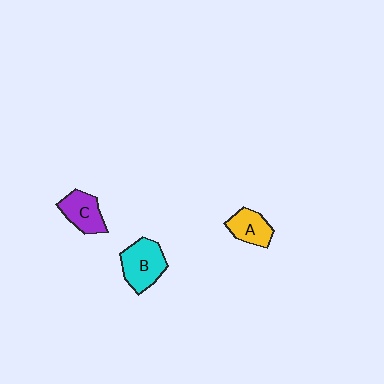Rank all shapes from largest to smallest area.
From largest to smallest: B (cyan), C (purple), A (yellow).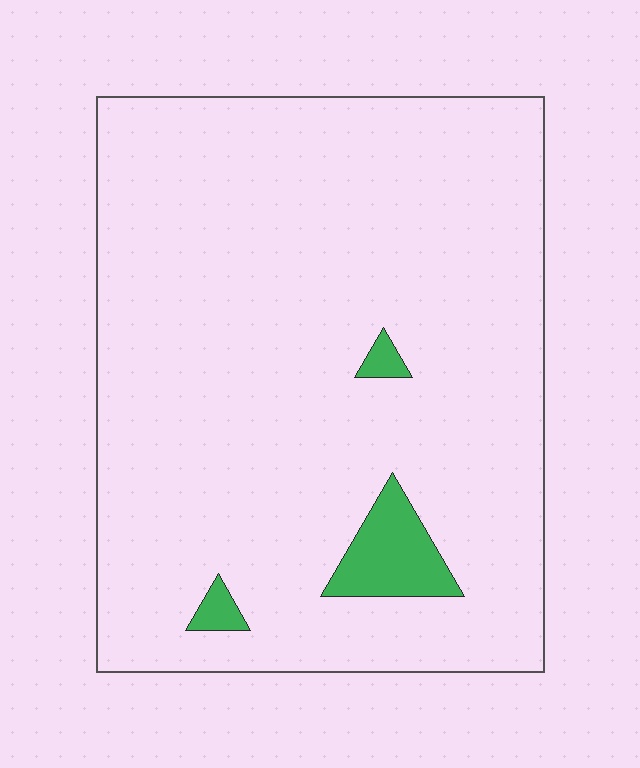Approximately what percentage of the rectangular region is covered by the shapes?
Approximately 5%.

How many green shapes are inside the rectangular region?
3.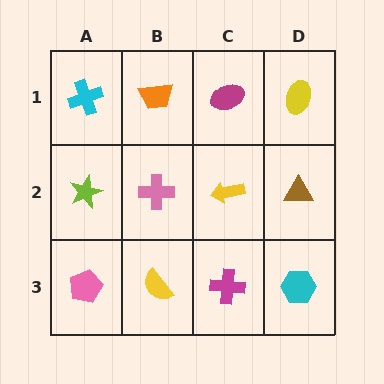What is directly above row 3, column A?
A lime star.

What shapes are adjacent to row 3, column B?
A pink cross (row 2, column B), a pink pentagon (row 3, column A), a magenta cross (row 3, column C).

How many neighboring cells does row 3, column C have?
3.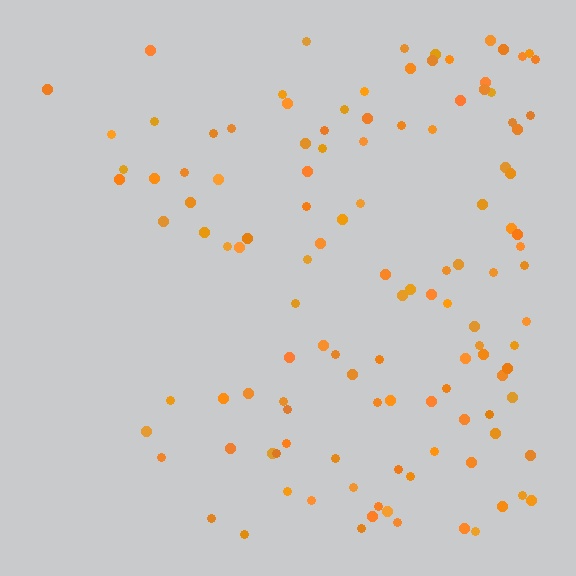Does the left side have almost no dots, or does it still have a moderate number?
Still a moderate number, just noticeably fewer than the right.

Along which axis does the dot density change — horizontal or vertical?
Horizontal.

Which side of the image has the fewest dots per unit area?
The left.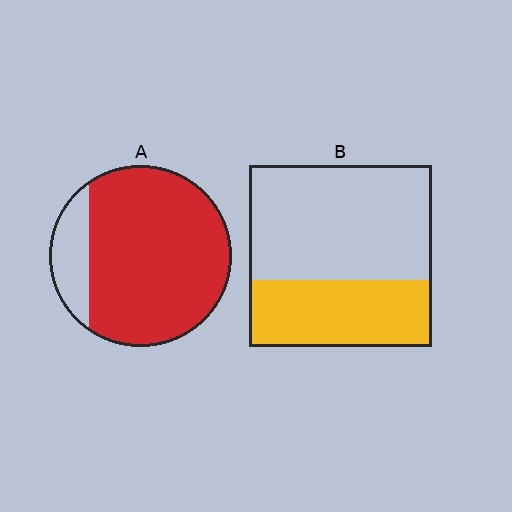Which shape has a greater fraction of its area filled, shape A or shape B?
Shape A.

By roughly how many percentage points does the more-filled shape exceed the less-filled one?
By roughly 45 percentage points (A over B).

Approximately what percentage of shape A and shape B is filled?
A is approximately 85% and B is approximately 35%.